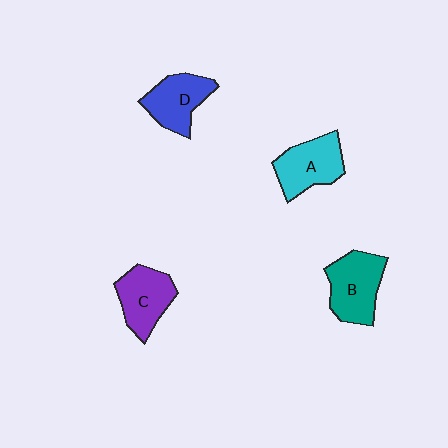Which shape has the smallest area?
Shape D (blue).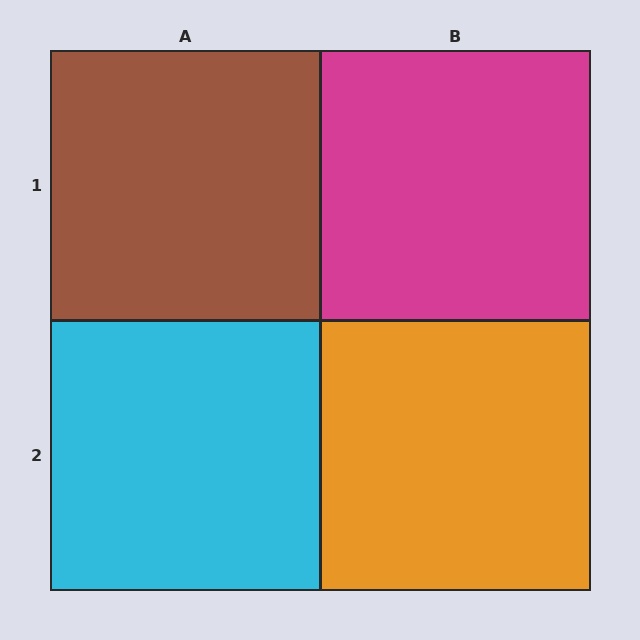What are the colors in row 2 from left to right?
Cyan, orange.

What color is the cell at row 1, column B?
Magenta.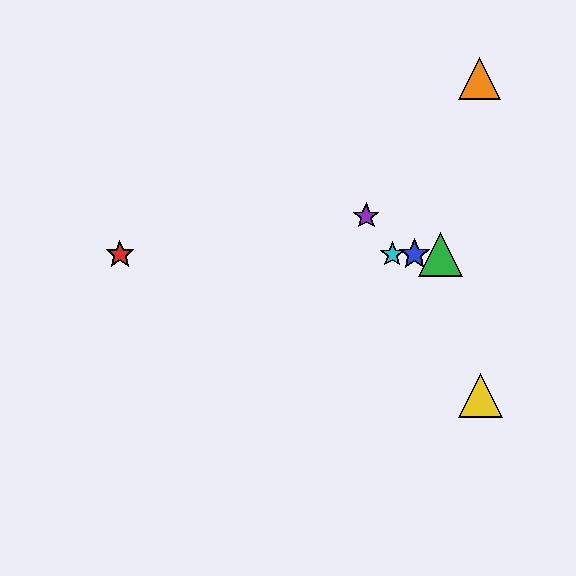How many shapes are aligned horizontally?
4 shapes (the red star, the blue star, the green triangle, the cyan star) are aligned horizontally.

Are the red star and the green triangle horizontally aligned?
Yes, both are at y≈254.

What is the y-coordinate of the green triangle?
The green triangle is at y≈254.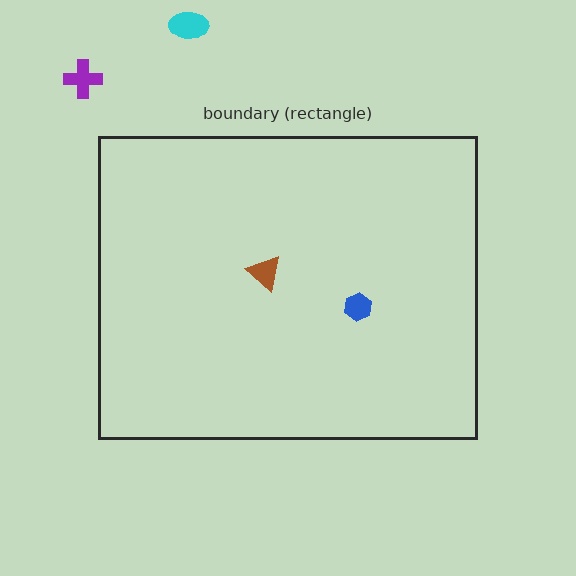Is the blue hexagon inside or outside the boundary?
Inside.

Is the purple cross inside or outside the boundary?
Outside.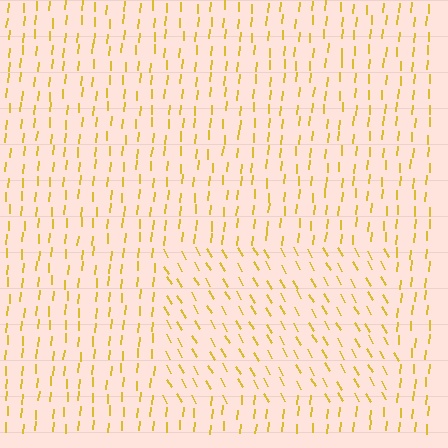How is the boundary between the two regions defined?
The boundary is defined purely by a change in line orientation (approximately 34 degrees difference). All lines are the same color and thickness.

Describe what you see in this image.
The image is filled with small yellow line segments. A rectangle region in the image has lines oriented differently from the surrounding lines, creating a visible texture boundary.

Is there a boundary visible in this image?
Yes, there is a texture boundary formed by a change in line orientation.